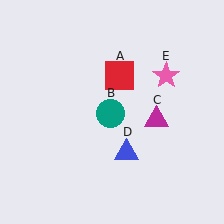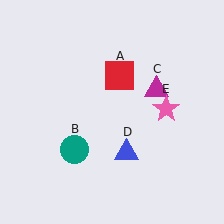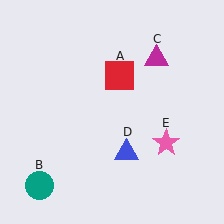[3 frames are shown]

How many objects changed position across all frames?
3 objects changed position: teal circle (object B), magenta triangle (object C), pink star (object E).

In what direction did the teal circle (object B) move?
The teal circle (object B) moved down and to the left.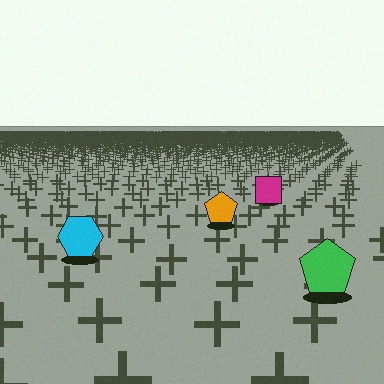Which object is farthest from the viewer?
The magenta square is farthest from the viewer. It appears smaller and the ground texture around it is denser.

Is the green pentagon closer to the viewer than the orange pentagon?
Yes. The green pentagon is closer — you can tell from the texture gradient: the ground texture is coarser near it.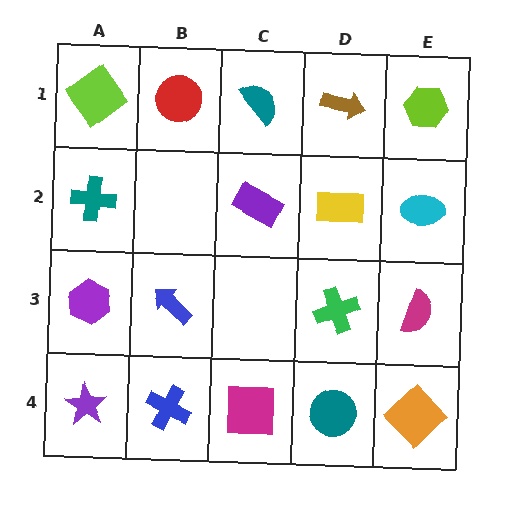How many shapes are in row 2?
4 shapes.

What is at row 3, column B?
A blue arrow.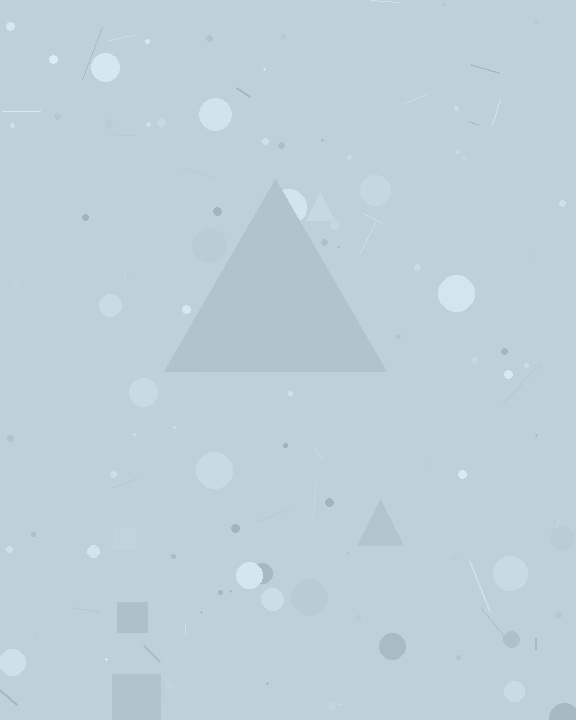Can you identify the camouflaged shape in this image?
The camouflaged shape is a triangle.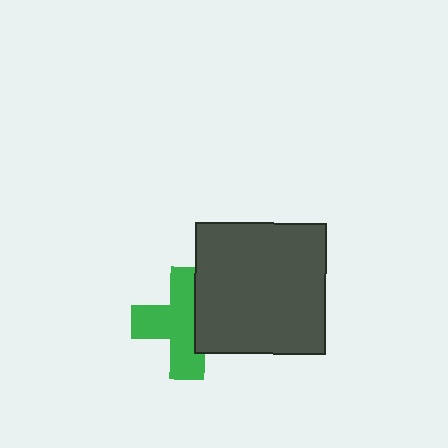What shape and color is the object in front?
The object in front is a dark gray square.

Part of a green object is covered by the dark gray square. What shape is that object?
It is a cross.